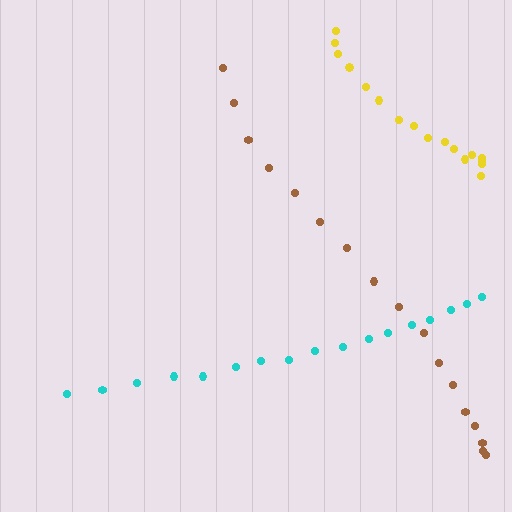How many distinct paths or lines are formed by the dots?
There are 3 distinct paths.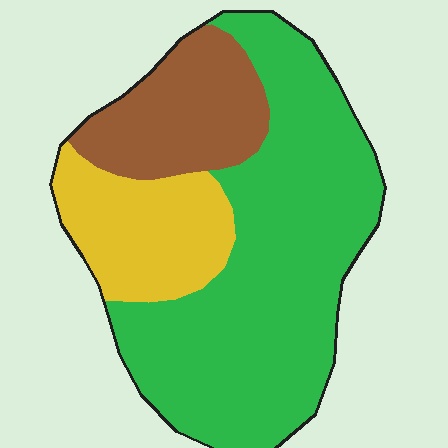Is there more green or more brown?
Green.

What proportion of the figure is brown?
Brown covers 20% of the figure.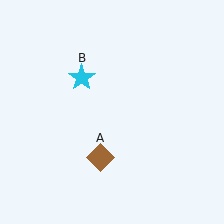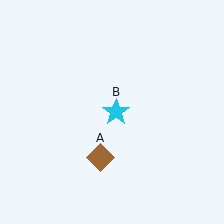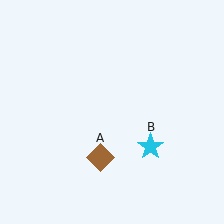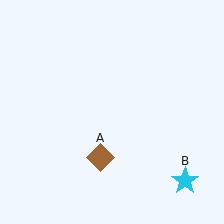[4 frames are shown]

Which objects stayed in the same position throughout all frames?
Brown diamond (object A) remained stationary.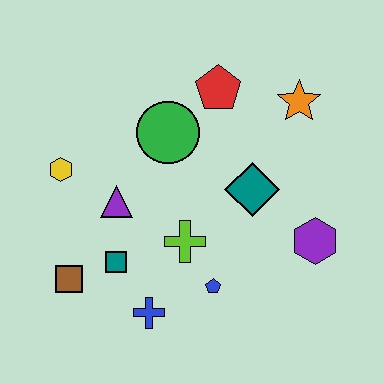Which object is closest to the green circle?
The red pentagon is closest to the green circle.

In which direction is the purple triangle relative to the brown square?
The purple triangle is above the brown square.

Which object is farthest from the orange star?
The brown square is farthest from the orange star.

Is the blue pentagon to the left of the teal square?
No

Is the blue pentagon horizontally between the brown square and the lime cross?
No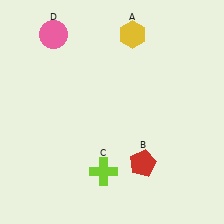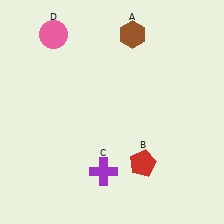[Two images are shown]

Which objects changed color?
A changed from yellow to brown. C changed from lime to purple.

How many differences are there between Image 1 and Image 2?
There are 2 differences between the two images.